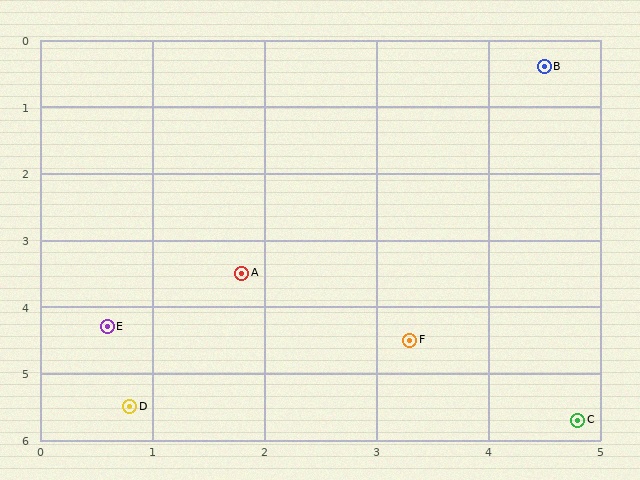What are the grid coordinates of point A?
Point A is at approximately (1.8, 3.5).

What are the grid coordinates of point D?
Point D is at approximately (0.8, 5.5).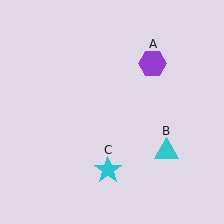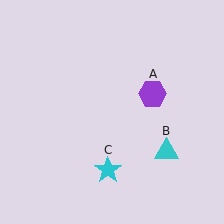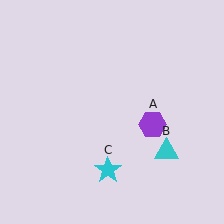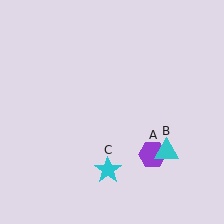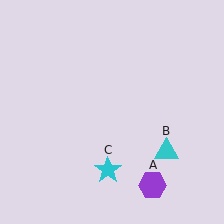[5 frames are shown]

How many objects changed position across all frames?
1 object changed position: purple hexagon (object A).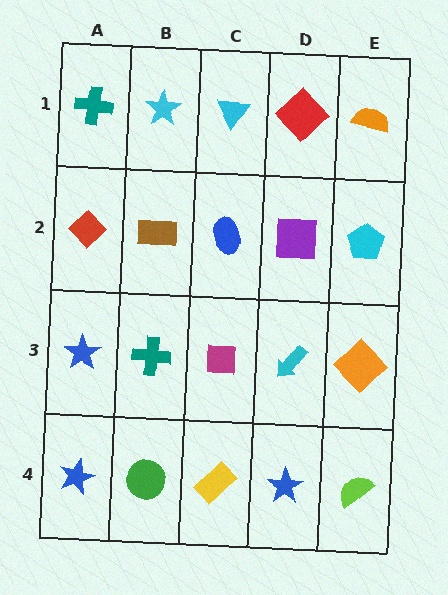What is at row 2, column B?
A brown rectangle.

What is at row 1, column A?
A teal cross.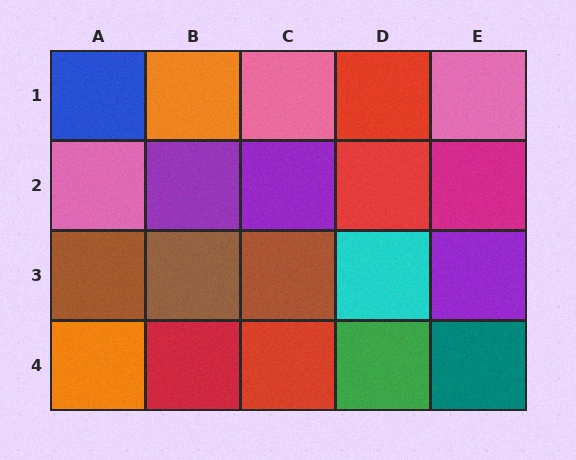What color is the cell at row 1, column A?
Blue.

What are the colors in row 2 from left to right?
Pink, purple, purple, red, magenta.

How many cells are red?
4 cells are red.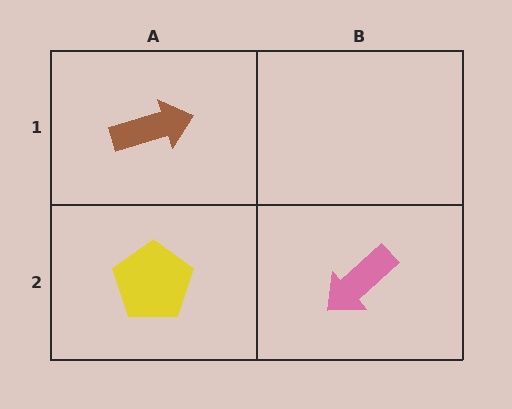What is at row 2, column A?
A yellow pentagon.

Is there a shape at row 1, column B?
No, that cell is empty.